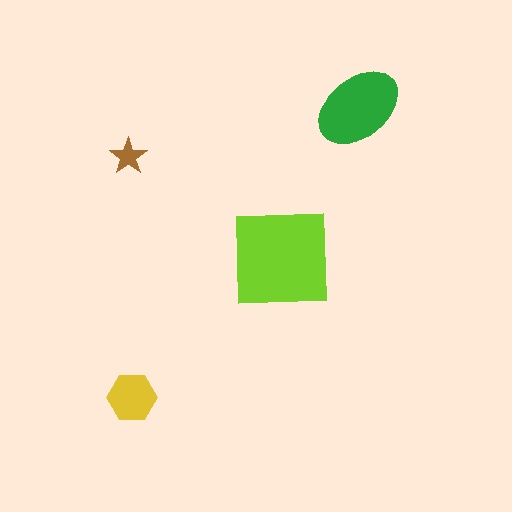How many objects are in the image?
There are 4 objects in the image.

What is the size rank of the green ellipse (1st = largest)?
2nd.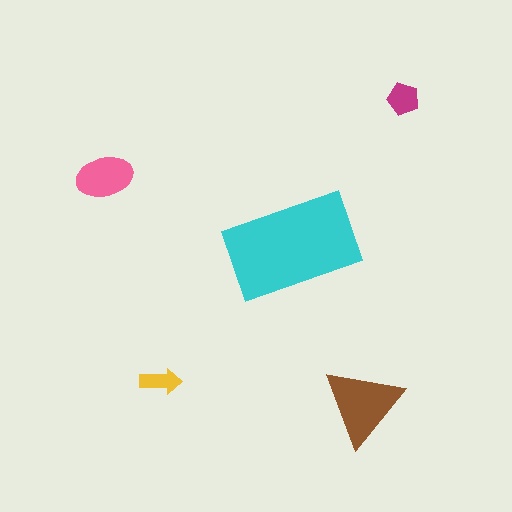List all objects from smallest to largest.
The yellow arrow, the magenta pentagon, the pink ellipse, the brown triangle, the cyan rectangle.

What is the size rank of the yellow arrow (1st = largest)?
5th.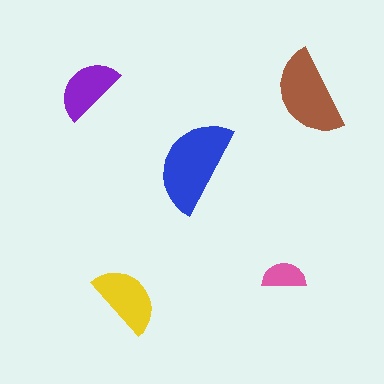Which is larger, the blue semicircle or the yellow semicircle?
The blue one.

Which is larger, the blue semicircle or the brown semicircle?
The blue one.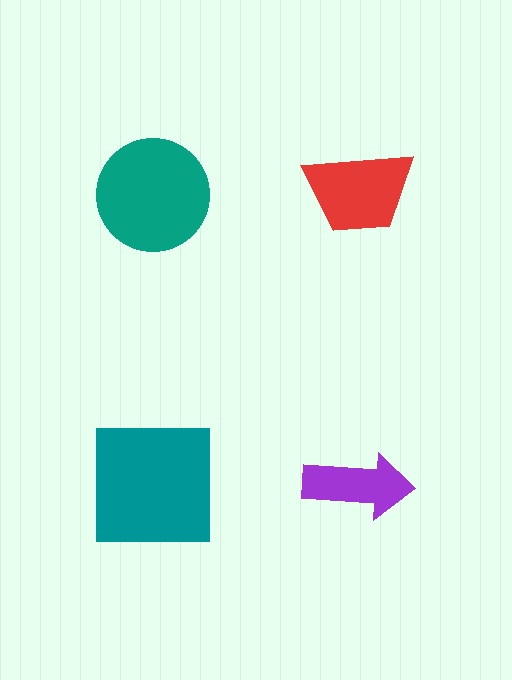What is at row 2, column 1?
A teal square.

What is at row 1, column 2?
A red trapezoid.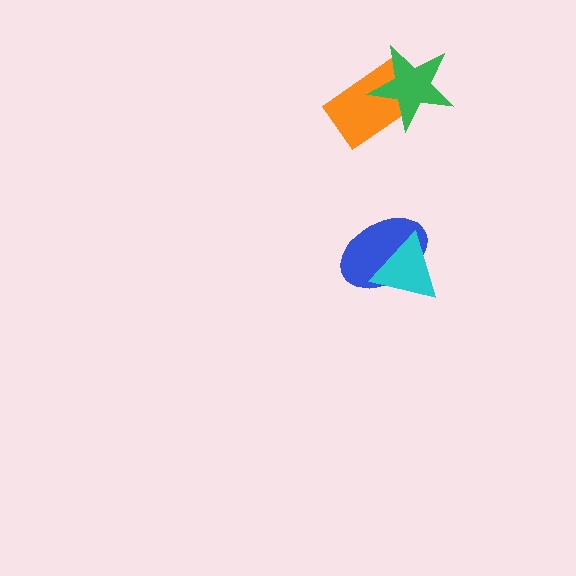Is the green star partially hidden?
No, no other shape covers it.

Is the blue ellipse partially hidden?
Yes, it is partially covered by another shape.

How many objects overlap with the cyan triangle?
1 object overlaps with the cyan triangle.